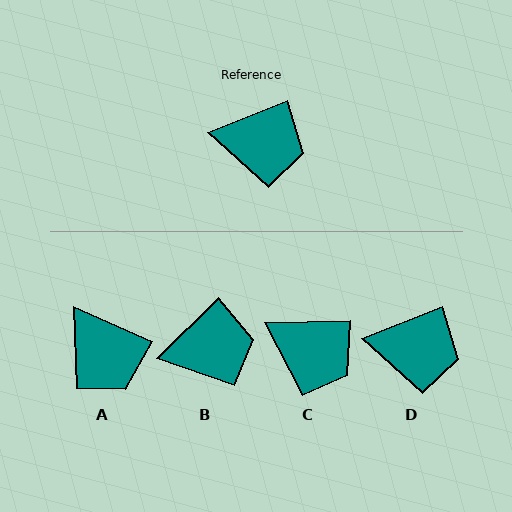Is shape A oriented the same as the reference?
No, it is off by about 46 degrees.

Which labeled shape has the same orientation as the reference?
D.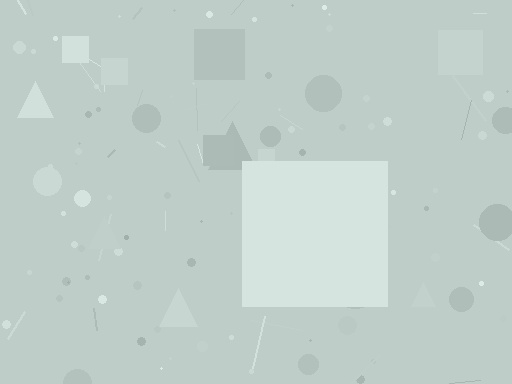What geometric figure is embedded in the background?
A square is embedded in the background.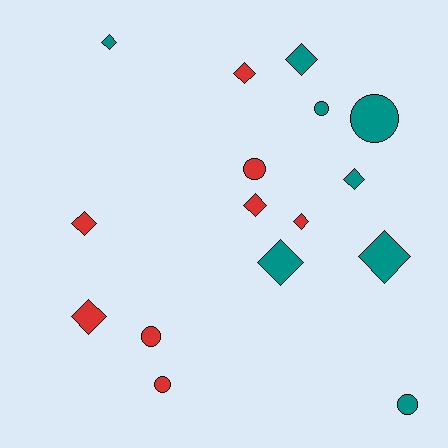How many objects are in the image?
There are 16 objects.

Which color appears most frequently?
Red, with 8 objects.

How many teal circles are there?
There are 3 teal circles.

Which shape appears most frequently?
Diamond, with 10 objects.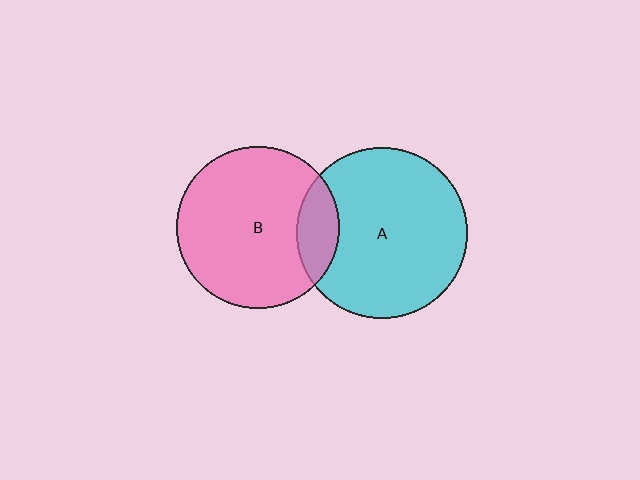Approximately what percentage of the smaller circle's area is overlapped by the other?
Approximately 15%.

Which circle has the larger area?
Circle A (cyan).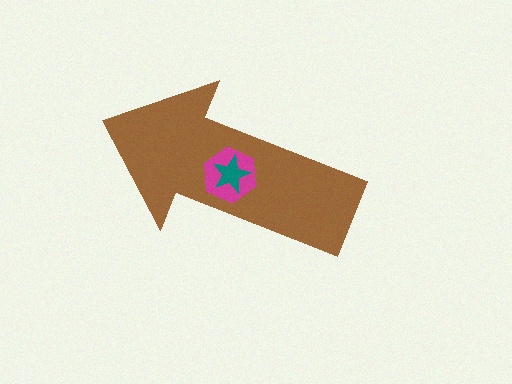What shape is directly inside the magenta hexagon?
The teal star.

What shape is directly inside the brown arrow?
The magenta hexagon.